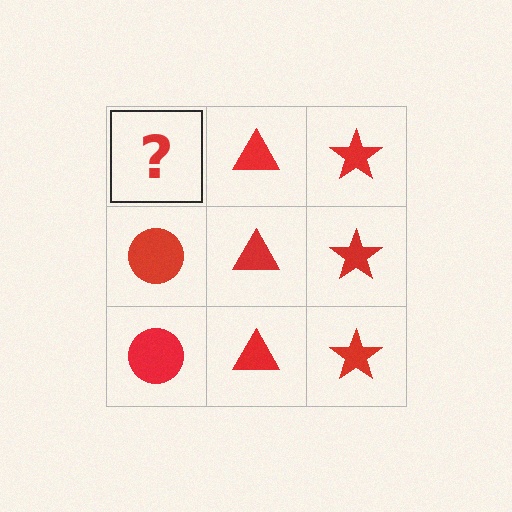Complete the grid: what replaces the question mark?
The question mark should be replaced with a red circle.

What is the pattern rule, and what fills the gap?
The rule is that each column has a consistent shape. The gap should be filled with a red circle.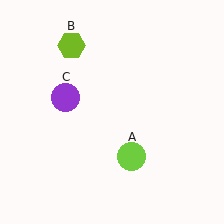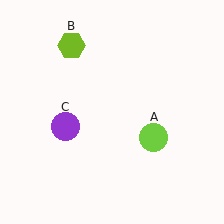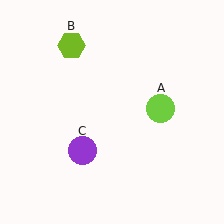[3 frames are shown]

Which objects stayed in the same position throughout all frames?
Lime hexagon (object B) remained stationary.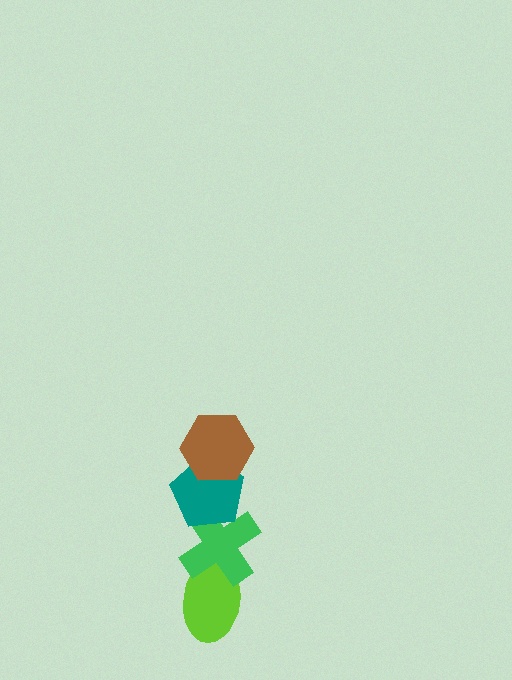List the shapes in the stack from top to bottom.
From top to bottom: the brown hexagon, the teal pentagon, the green cross, the lime ellipse.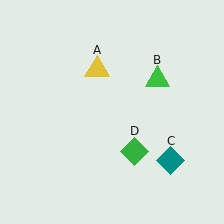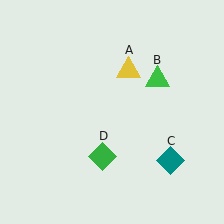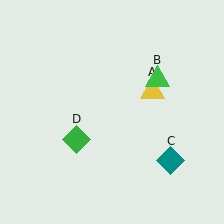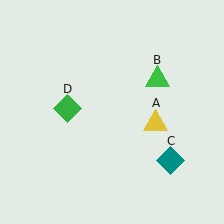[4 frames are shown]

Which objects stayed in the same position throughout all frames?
Green triangle (object B) and teal diamond (object C) remained stationary.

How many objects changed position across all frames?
2 objects changed position: yellow triangle (object A), green diamond (object D).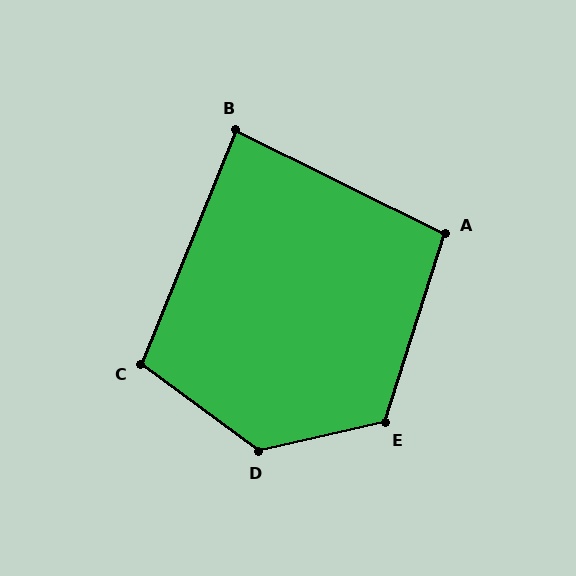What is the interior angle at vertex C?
Approximately 104 degrees (obtuse).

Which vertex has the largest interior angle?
D, at approximately 131 degrees.